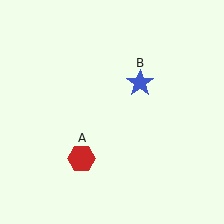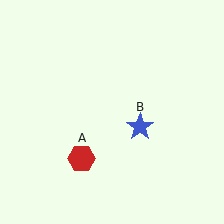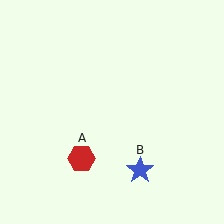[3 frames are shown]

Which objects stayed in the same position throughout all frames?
Red hexagon (object A) remained stationary.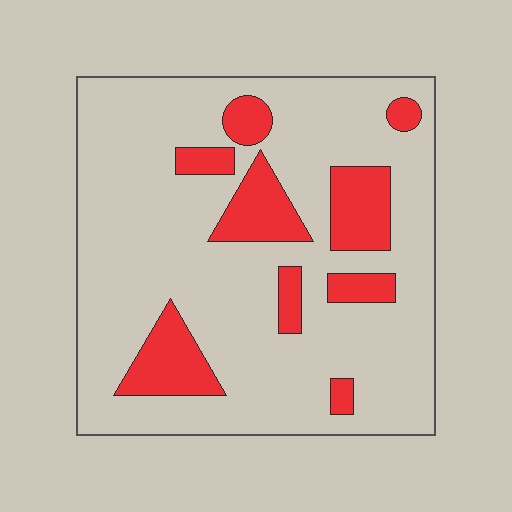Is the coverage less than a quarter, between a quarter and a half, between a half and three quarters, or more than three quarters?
Less than a quarter.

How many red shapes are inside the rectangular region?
9.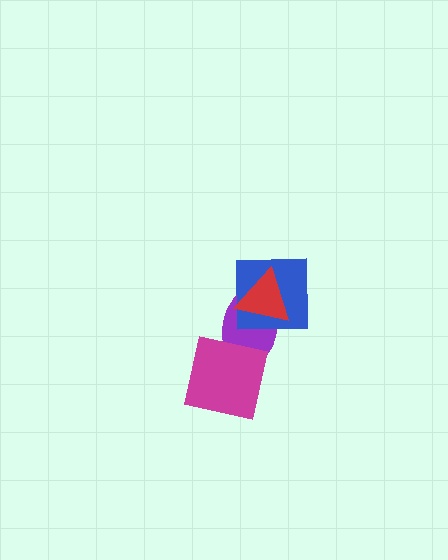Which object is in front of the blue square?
The red triangle is in front of the blue square.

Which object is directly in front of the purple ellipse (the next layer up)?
The magenta square is directly in front of the purple ellipse.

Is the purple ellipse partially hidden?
Yes, it is partially covered by another shape.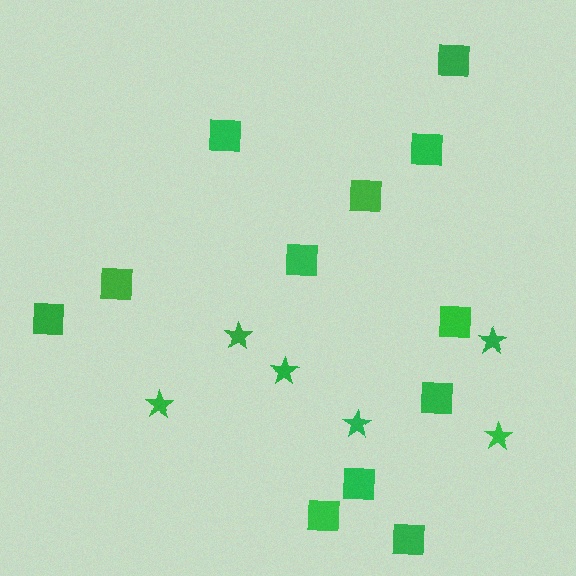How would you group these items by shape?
There are 2 groups: one group of stars (6) and one group of squares (12).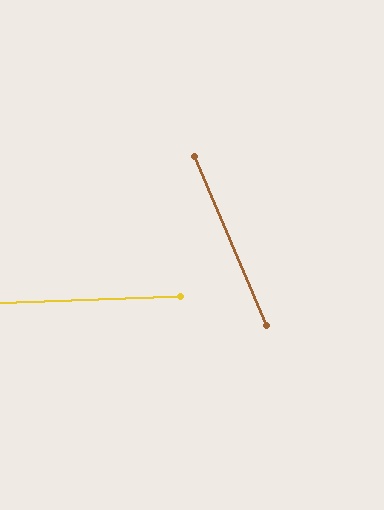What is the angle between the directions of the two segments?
Approximately 69 degrees.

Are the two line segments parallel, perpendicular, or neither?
Neither parallel nor perpendicular — they differ by about 69°.